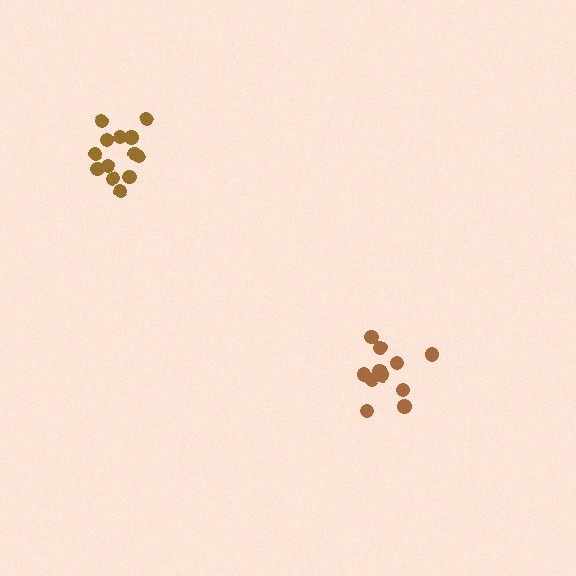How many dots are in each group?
Group 1: 11 dots, Group 2: 13 dots (24 total).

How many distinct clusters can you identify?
There are 2 distinct clusters.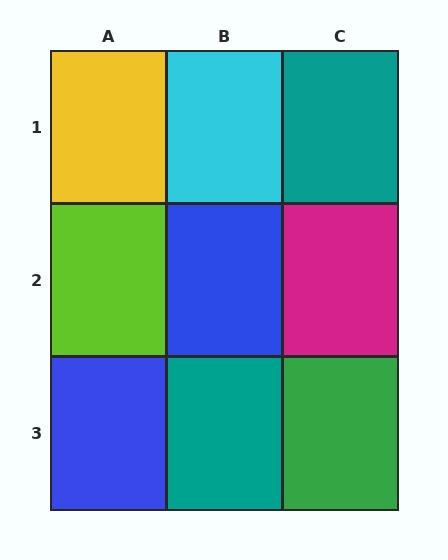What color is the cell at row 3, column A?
Blue.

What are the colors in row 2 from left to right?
Lime, blue, magenta.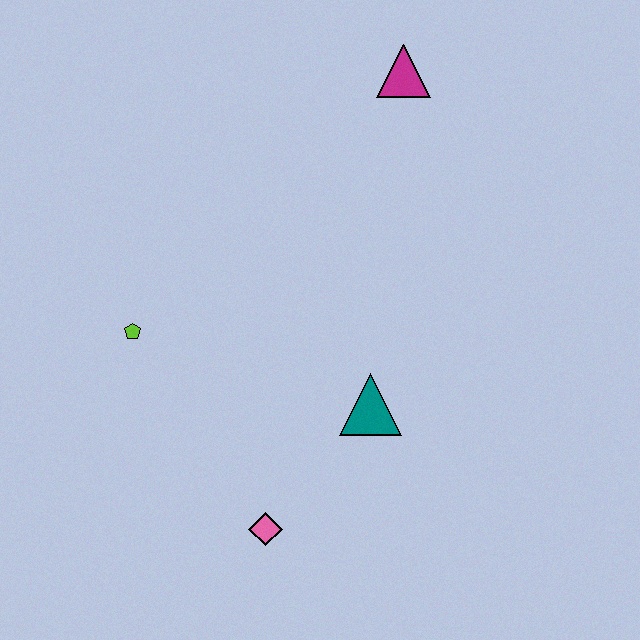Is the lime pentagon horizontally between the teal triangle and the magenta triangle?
No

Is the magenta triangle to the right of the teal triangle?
Yes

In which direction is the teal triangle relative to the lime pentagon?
The teal triangle is to the right of the lime pentagon.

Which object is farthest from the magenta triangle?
The pink diamond is farthest from the magenta triangle.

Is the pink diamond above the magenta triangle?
No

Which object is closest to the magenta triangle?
The teal triangle is closest to the magenta triangle.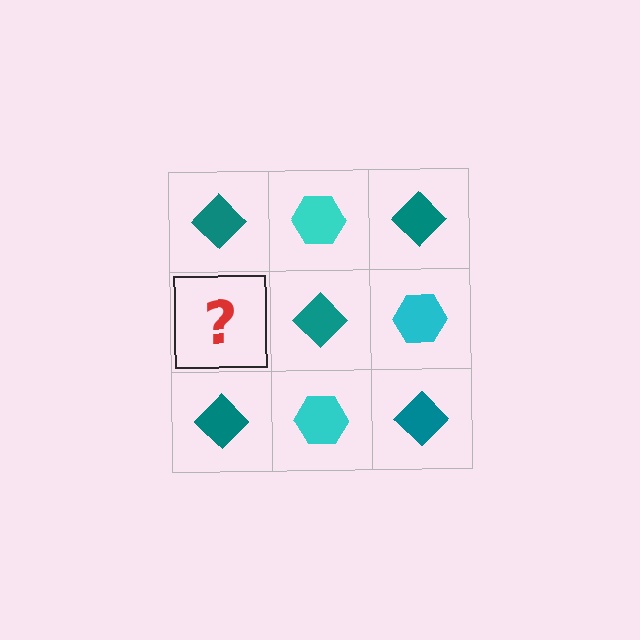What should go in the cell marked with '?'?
The missing cell should contain a cyan hexagon.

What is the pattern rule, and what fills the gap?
The rule is that it alternates teal diamond and cyan hexagon in a checkerboard pattern. The gap should be filled with a cyan hexagon.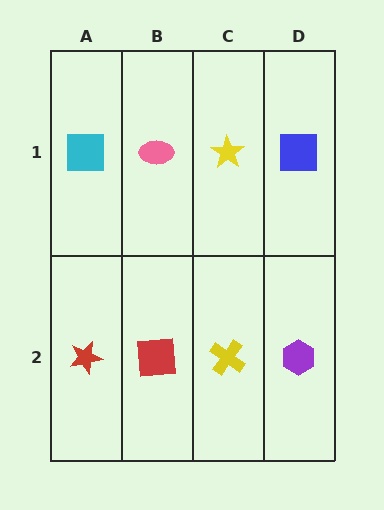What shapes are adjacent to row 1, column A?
A red star (row 2, column A), a pink ellipse (row 1, column B).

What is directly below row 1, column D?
A purple hexagon.